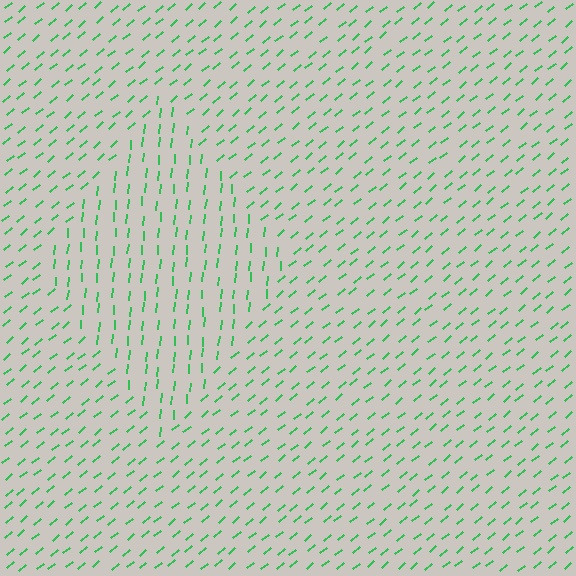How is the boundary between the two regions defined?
The boundary is defined purely by a change in line orientation (approximately 45 degrees difference). All lines are the same color and thickness.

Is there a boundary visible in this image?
Yes, there is a texture boundary formed by a change in line orientation.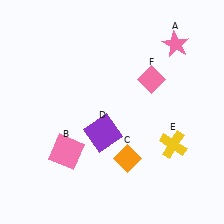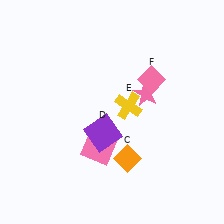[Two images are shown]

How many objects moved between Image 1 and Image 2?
3 objects moved between the two images.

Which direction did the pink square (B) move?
The pink square (B) moved right.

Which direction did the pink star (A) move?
The pink star (A) moved down.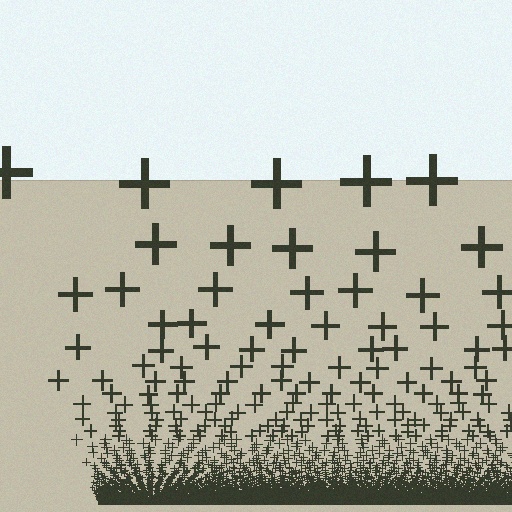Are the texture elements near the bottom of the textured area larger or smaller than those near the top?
Smaller. The gradient is inverted — elements near the bottom are smaller and denser.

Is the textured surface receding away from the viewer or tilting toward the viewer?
The surface appears to tilt toward the viewer. Texture elements get larger and sparser toward the top.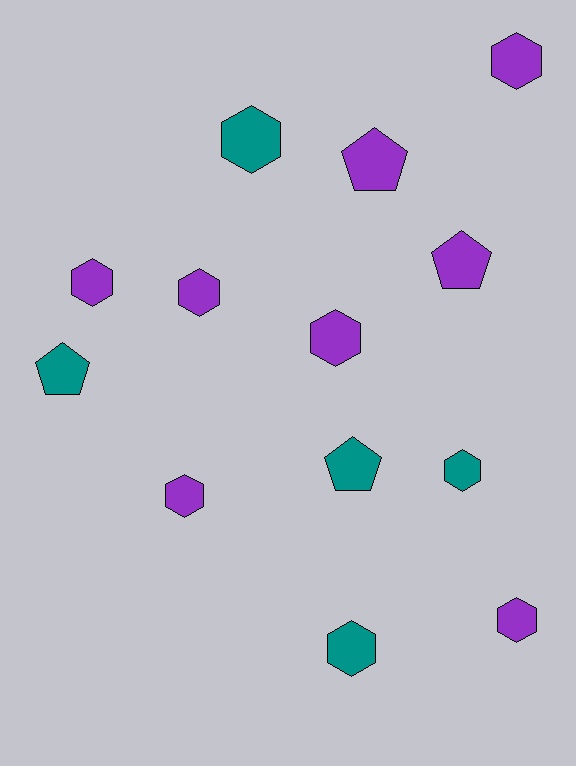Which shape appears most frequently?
Hexagon, with 9 objects.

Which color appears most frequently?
Purple, with 8 objects.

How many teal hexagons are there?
There are 3 teal hexagons.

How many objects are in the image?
There are 13 objects.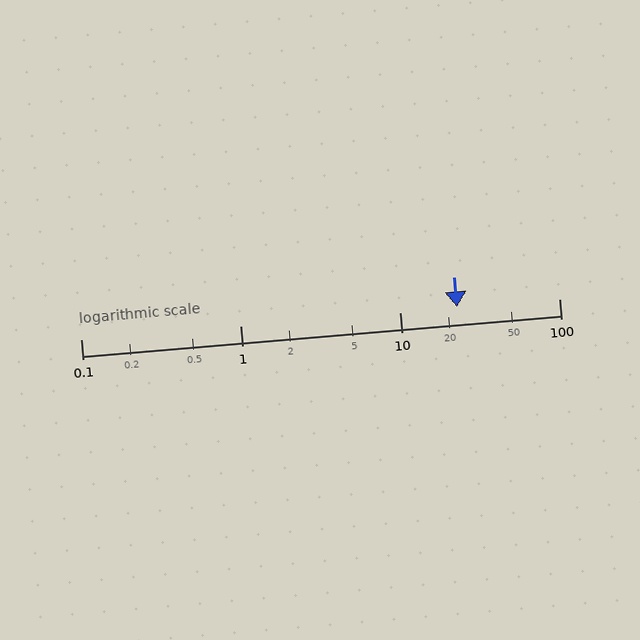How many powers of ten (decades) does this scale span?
The scale spans 3 decades, from 0.1 to 100.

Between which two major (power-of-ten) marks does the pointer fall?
The pointer is between 10 and 100.